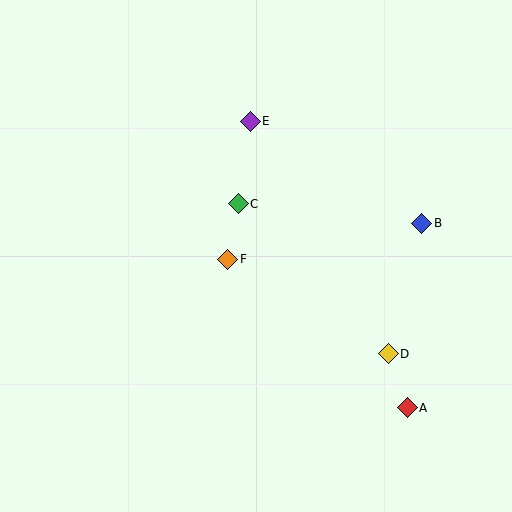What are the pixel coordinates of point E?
Point E is at (250, 121).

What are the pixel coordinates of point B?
Point B is at (422, 223).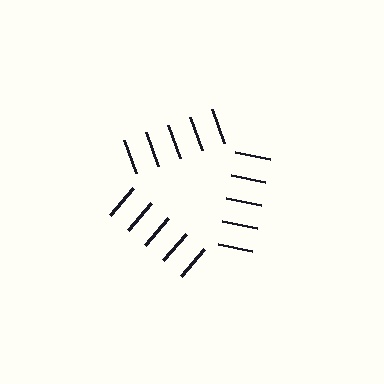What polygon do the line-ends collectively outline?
An illusory triangle — the line segments terminate on its edges but no continuous stroke is drawn.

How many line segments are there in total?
15 — 5 along each of the 3 edges.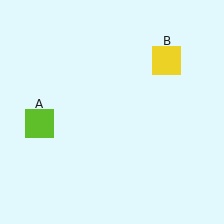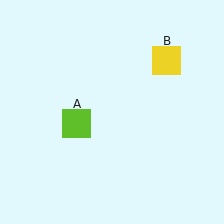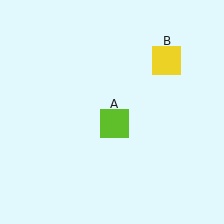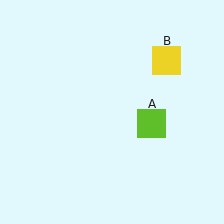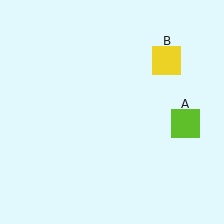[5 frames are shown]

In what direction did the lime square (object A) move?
The lime square (object A) moved right.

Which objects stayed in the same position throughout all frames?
Yellow square (object B) remained stationary.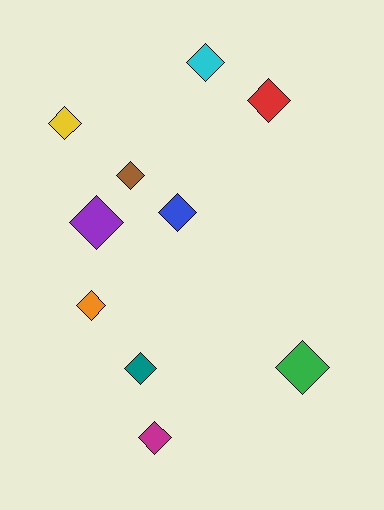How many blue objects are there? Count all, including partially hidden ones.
There is 1 blue object.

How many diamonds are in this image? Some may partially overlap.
There are 10 diamonds.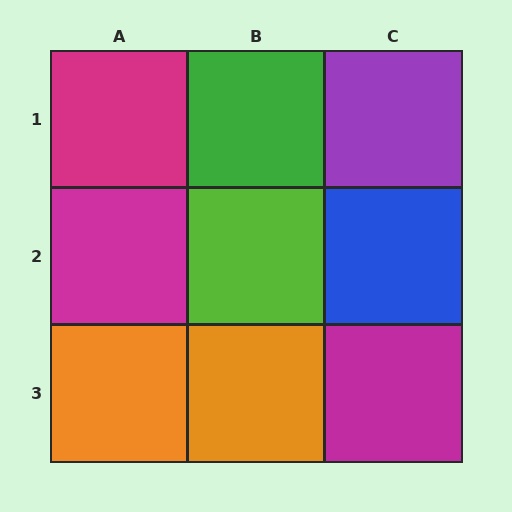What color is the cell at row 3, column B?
Orange.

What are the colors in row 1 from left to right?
Magenta, green, purple.